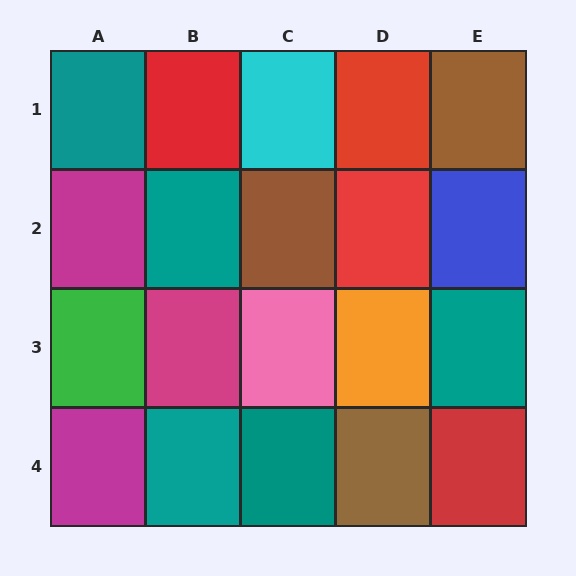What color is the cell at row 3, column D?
Orange.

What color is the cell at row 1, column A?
Teal.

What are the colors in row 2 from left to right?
Magenta, teal, brown, red, blue.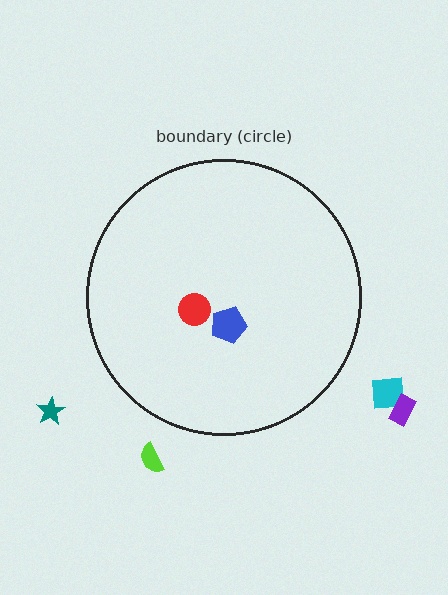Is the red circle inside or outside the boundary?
Inside.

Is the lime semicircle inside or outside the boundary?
Outside.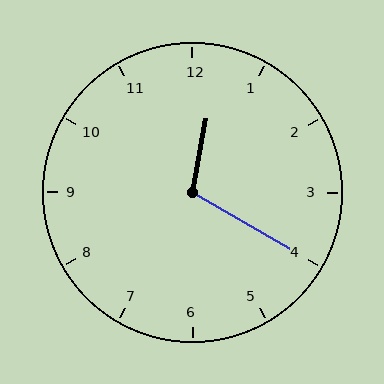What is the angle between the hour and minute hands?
Approximately 110 degrees.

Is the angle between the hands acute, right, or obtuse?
It is obtuse.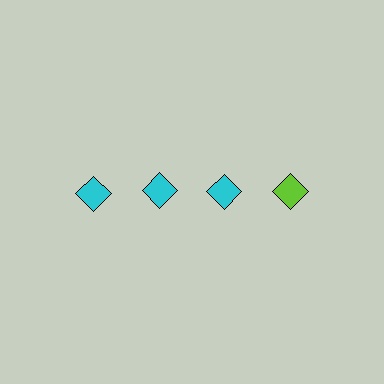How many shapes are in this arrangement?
There are 4 shapes arranged in a grid pattern.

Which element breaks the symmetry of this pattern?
The lime diamond in the top row, second from right column breaks the symmetry. All other shapes are cyan diamonds.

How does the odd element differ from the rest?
It has a different color: lime instead of cyan.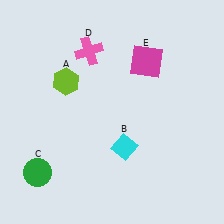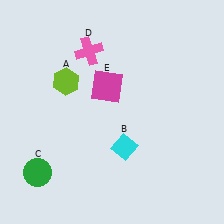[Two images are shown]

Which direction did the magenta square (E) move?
The magenta square (E) moved left.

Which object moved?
The magenta square (E) moved left.